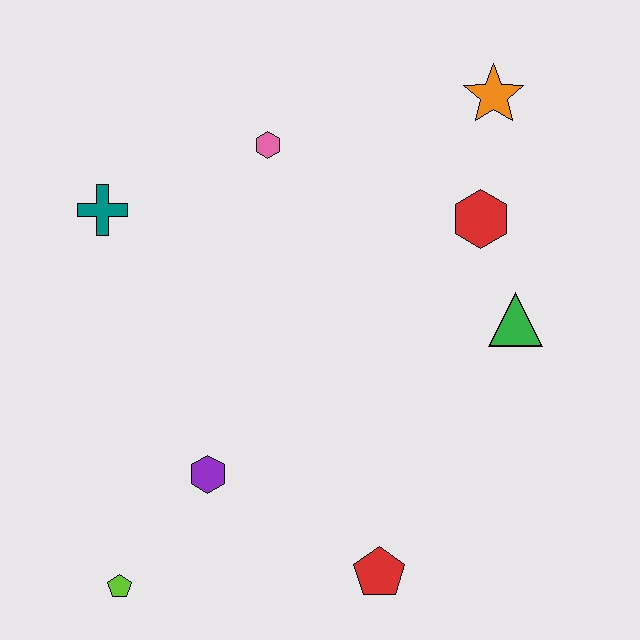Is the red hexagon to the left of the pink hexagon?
No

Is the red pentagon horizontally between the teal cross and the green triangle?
Yes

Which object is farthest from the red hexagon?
The lime pentagon is farthest from the red hexagon.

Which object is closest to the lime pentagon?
The purple hexagon is closest to the lime pentagon.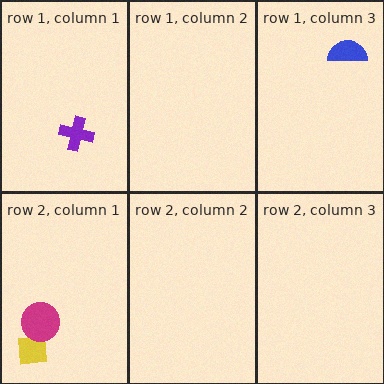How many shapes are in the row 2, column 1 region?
2.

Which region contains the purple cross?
The row 1, column 1 region.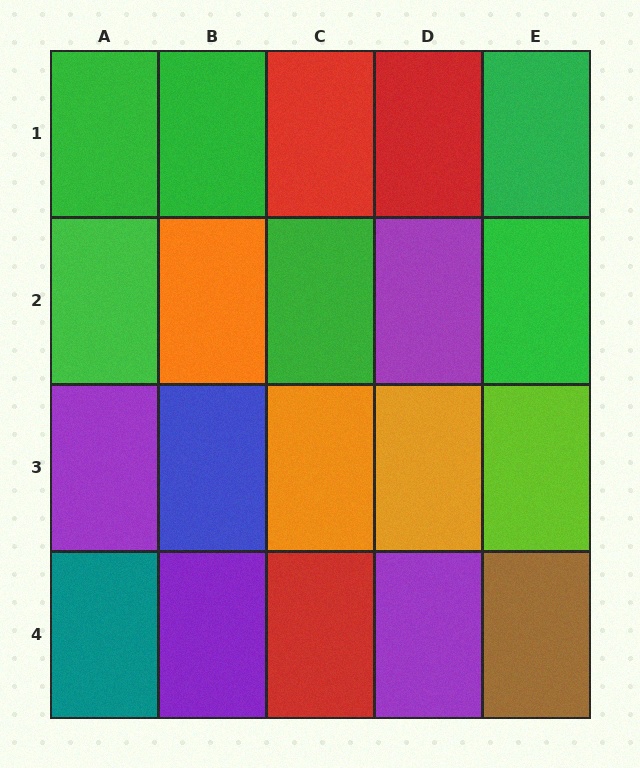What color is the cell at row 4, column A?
Teal.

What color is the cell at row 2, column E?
Green.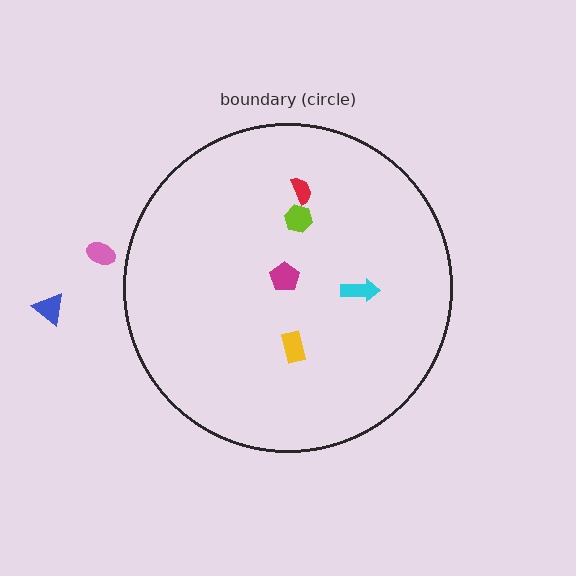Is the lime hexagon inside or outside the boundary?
Inside.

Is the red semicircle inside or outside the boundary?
Inside.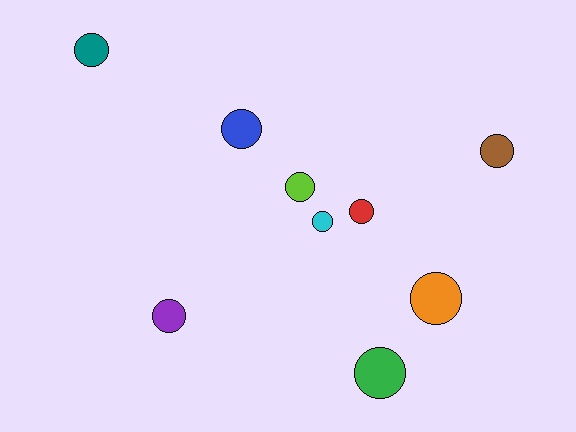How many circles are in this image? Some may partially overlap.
There are 9 circles.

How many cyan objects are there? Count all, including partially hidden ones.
There is 1 cyan object.